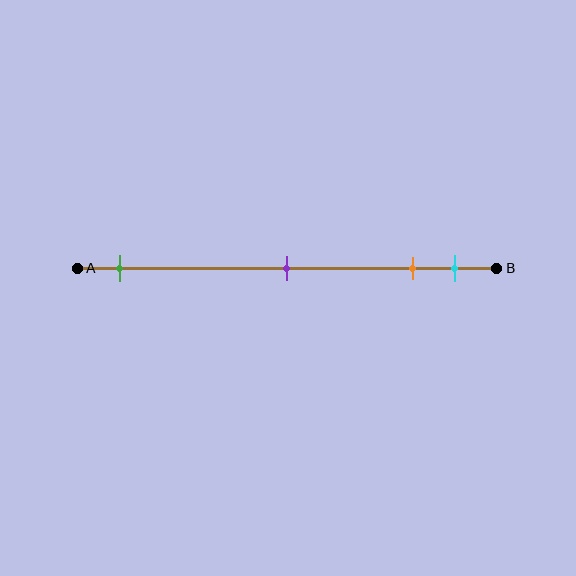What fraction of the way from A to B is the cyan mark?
The cyan mark is approximately 90% (0.9) of the way from A to B.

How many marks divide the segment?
There are 4 marks dividing the segment.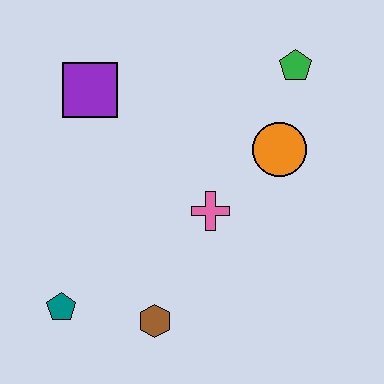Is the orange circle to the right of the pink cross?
Yes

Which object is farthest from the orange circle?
The teal pentagon is farthest from the orange circle.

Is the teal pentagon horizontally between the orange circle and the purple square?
No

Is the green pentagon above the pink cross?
Yes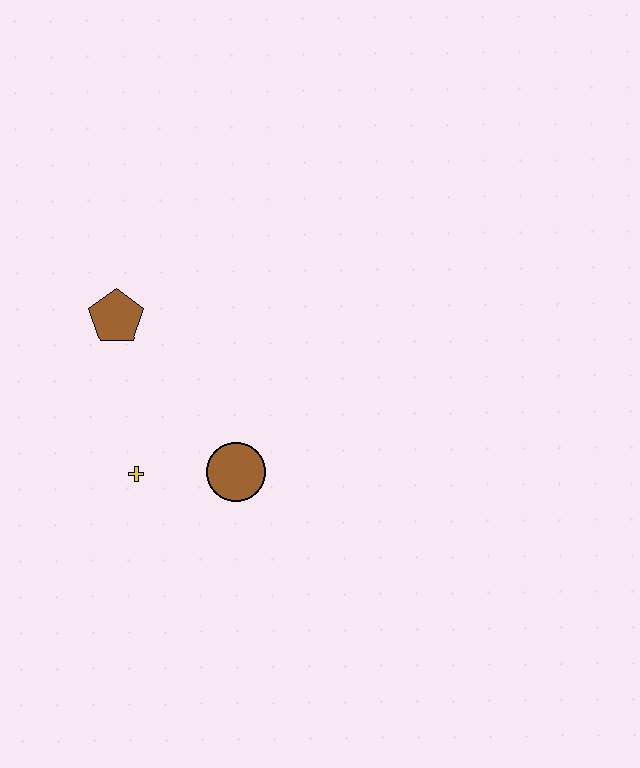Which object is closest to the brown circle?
The yellow cross is closest to the brown circle.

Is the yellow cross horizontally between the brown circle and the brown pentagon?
Yes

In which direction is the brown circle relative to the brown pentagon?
The brown circle is below the brown pentagon.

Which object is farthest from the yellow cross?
The brown pentagon is farthest from the yellow cross.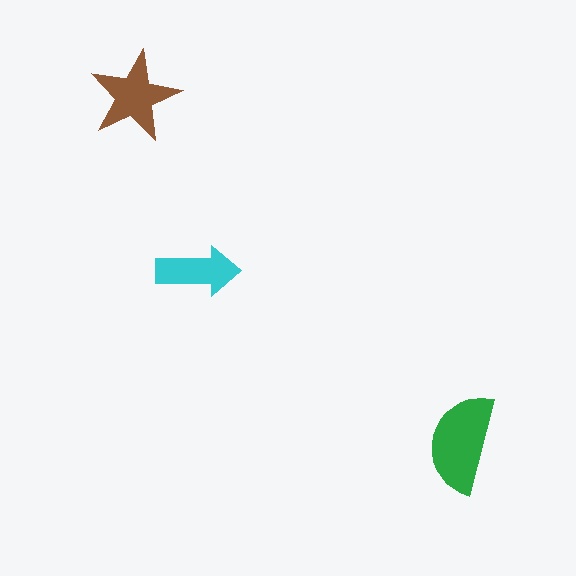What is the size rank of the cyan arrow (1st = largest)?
3rd.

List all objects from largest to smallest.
The green semicircle, the brown star, the cyan arrow.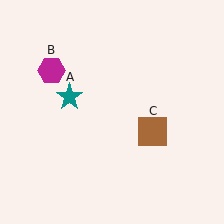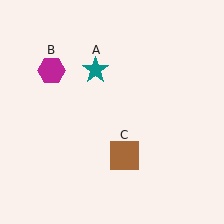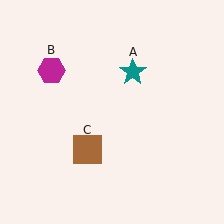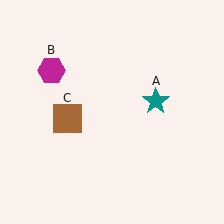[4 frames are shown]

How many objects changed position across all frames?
2 objects changed position: teal star (object A), brown square (object C).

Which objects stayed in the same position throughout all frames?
Magenta hexagon (object B) remained stationary.